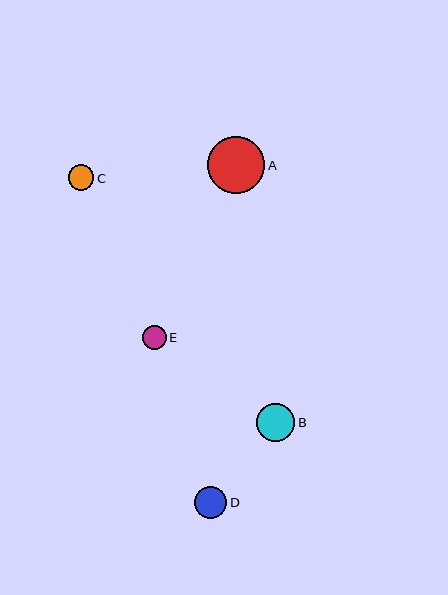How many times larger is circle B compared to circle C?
Circle B is approximately 1.5 times the size of circle C.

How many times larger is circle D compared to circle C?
Circle D is approximately 1.2 times the size of circle C.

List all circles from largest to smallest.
From largest to smallest: A, B, D, C, E.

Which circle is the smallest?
Circle E is the smallest with a size of approximately 24 pixels.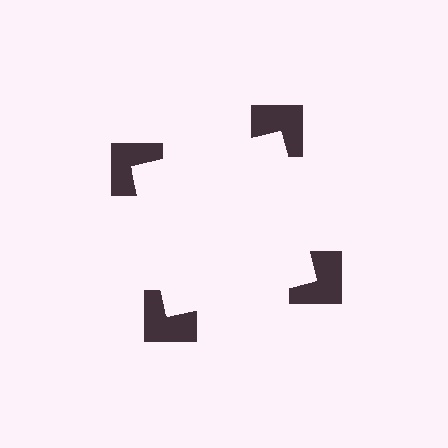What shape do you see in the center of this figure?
An illusory square — its edges are inferred from the aligned wedge cuts in the notched squares, not physically drawn.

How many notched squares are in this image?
There are 4 — one at each vertex of the illusory square.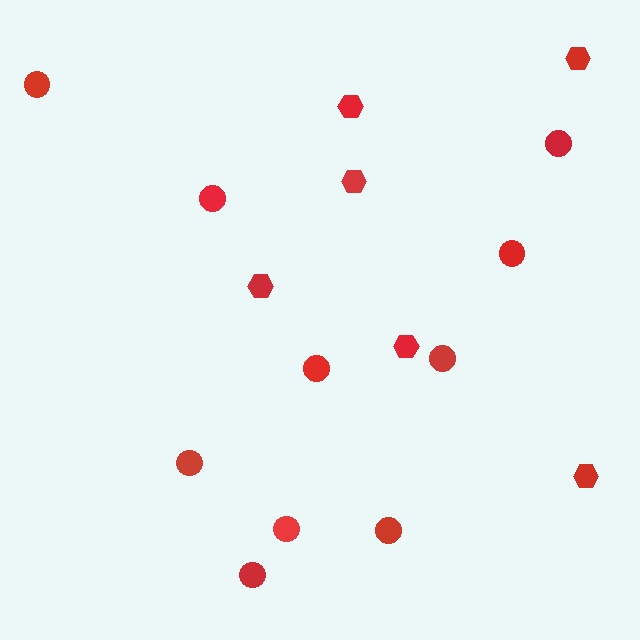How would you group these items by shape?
There are 2 groups: one group of hexagons (6) and one group of circles (10).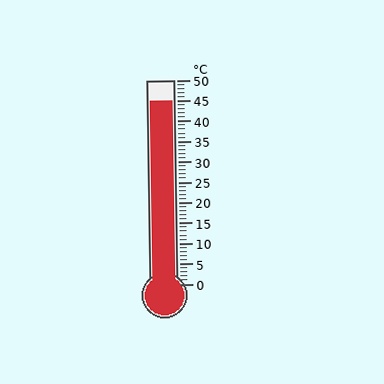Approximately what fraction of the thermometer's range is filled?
The thermometer is filled to approximately 90% of its range.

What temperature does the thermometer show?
The thermometer shows approximately 45°C.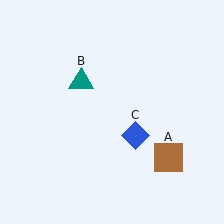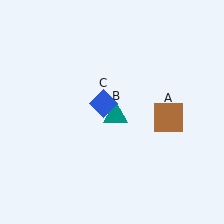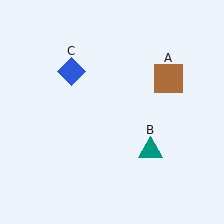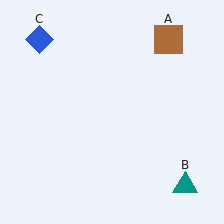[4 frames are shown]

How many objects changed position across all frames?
3 objects changed position: brown square (object A), teal triangle (object B), blue diamond (object C).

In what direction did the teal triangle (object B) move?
The teal triangle (object B) moved down and to the right.